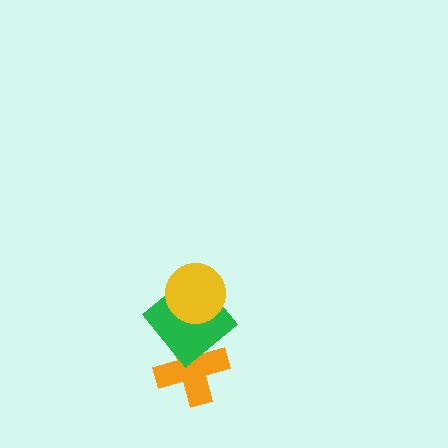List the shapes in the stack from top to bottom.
From top to bottom: the yellow circle, the green diamond, the orange cross.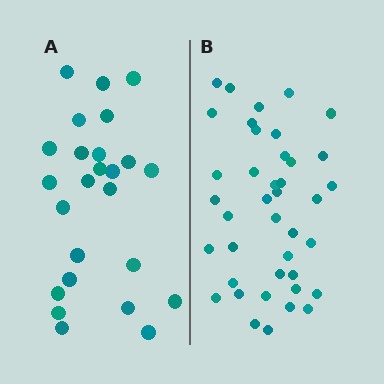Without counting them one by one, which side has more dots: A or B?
Region B (the right region) has more dots.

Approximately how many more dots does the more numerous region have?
Region B has approximately 15 more dots than region A.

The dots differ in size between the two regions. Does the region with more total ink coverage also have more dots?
No. Region A has more total ink coverage because its dots are larger, but region B actually contains more individual dots. Total area can be misleading — the number of items is what matters here.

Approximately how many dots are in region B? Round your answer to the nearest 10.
About 40 dots.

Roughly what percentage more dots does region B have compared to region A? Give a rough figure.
About 60% more.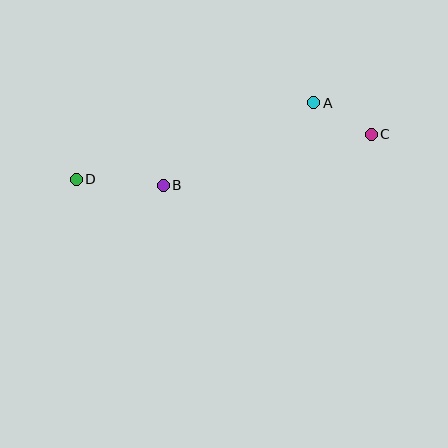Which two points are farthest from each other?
Points C and D are farthest from each other.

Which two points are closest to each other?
Points A and C are closest to each other.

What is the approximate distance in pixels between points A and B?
The distance between A and B is approximately 171 pixels.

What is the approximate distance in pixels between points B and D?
The distance between B and D is approximately 87 pixels.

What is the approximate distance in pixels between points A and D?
The distance between A and D is approximately 249 pixels.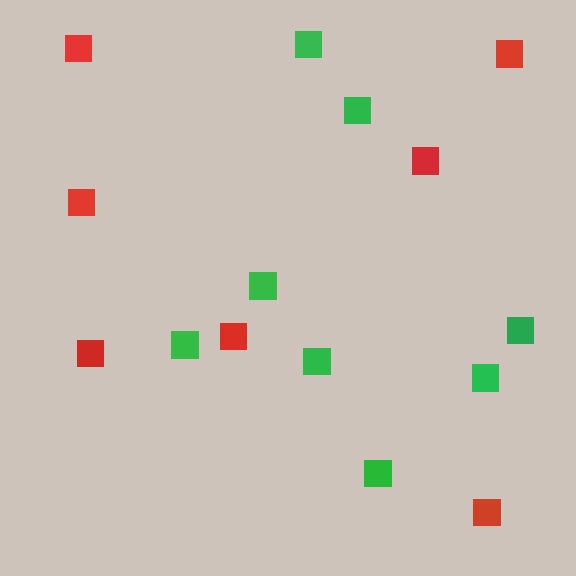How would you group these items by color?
There are 2 groups: one group of green squares (8) and one group of red squares (7).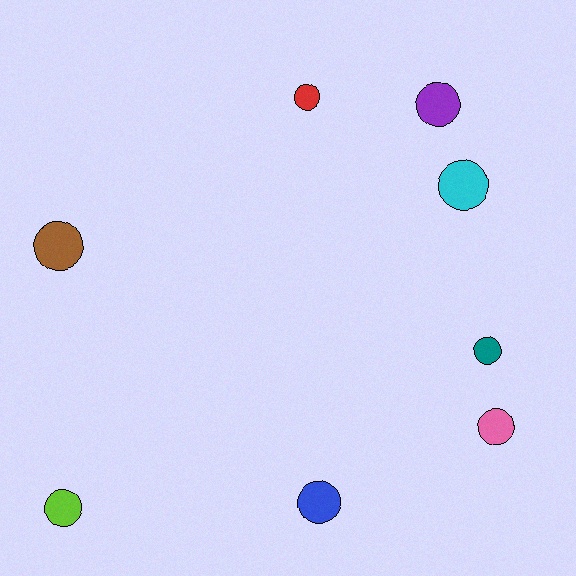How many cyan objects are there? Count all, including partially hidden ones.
There is 1 cyan object.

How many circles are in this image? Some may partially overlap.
There are 8 circles.